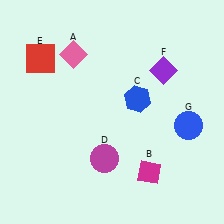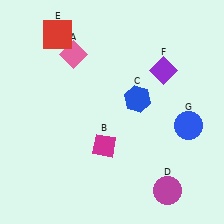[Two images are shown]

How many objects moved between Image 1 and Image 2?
3 objects moved between the two images.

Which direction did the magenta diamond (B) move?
The magenta diamond (B) moved left.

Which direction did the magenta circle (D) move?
The magenta circle (D) moved right.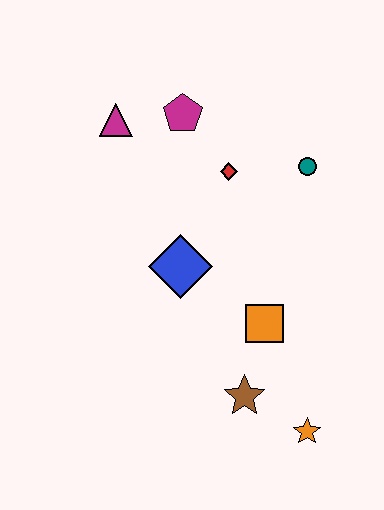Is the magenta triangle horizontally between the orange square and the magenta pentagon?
No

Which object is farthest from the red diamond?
The orange star is farthest from the red diamond.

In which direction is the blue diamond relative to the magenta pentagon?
The blue diamond is below the magenta pentagon.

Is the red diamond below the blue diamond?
No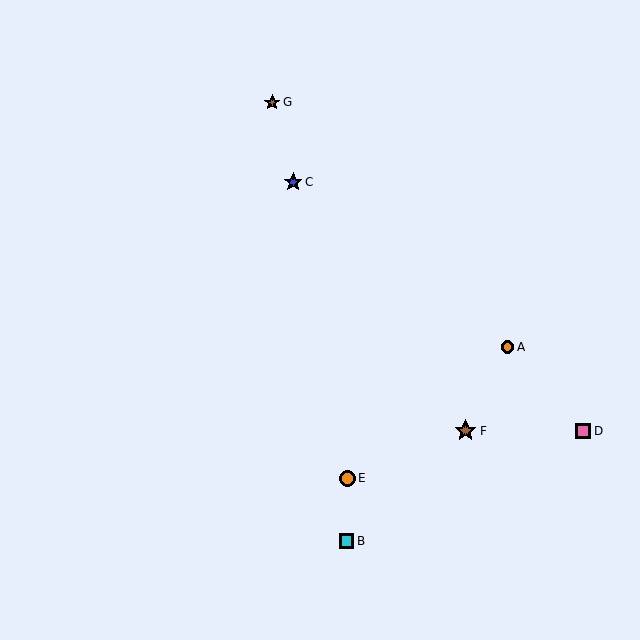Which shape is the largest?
The brown star (labeled F) is the largest.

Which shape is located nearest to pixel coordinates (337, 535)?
The cyan square (labeled B) at (347, 541) is nearest to that location.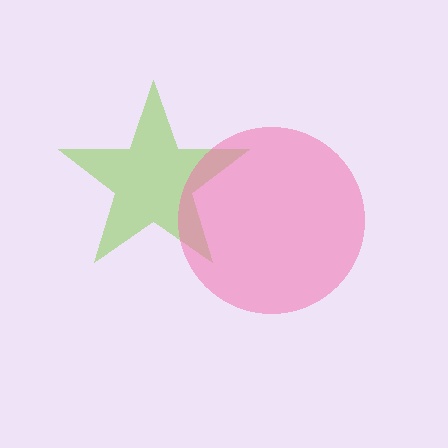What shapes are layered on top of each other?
The layered shapes are: a lime star, a pink circle.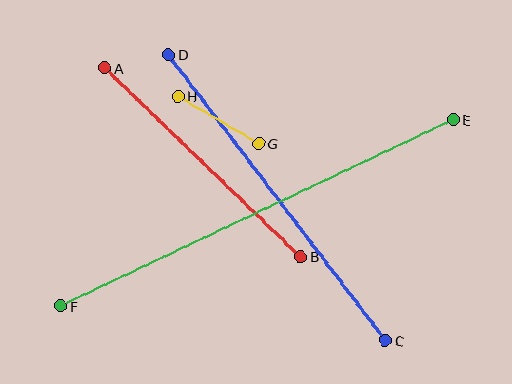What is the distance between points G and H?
The distance is approximately 94 pixels.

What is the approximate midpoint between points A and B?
The midpoint is at approximately (203, 162) pixels.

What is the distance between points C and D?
The distance is approximately 359 pixels.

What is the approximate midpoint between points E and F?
The midpoint is at approximately (257, 213) pixels.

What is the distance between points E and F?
The distance is approximately 434 pixels.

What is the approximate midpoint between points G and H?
The midpoint is at approximately (218, 120) pixels.